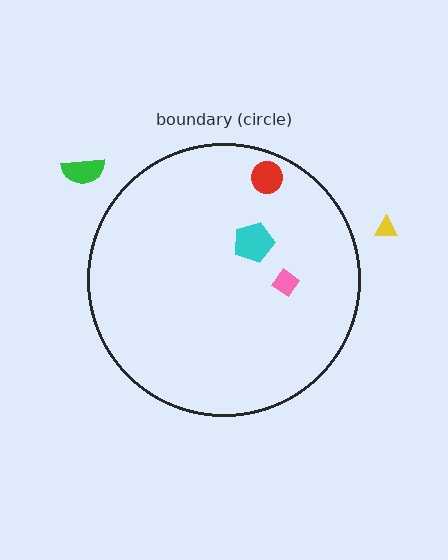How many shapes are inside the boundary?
3 inside, 2 outside.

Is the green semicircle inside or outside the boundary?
Outside.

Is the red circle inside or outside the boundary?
Inside.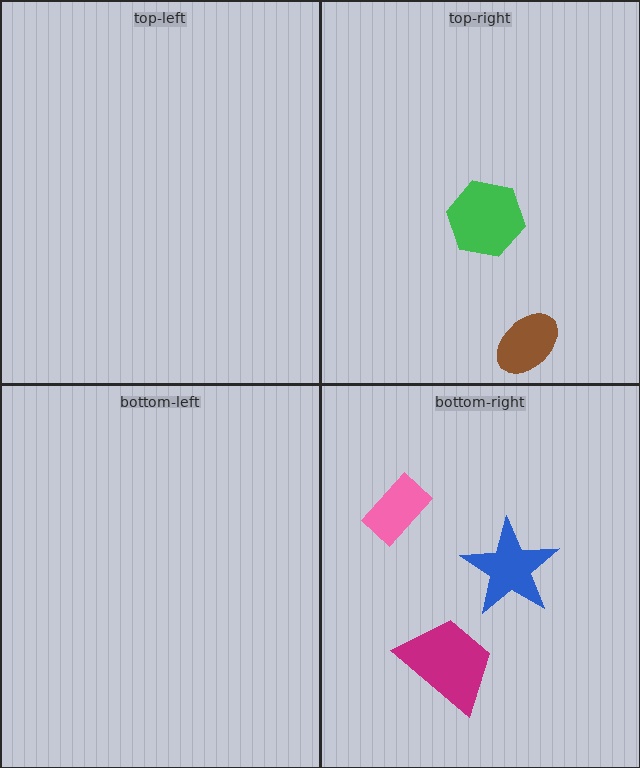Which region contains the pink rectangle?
The bottom-right region.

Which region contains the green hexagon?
The top-right region.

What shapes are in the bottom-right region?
The magenta trapezoid, the blue star, the pink rectangle.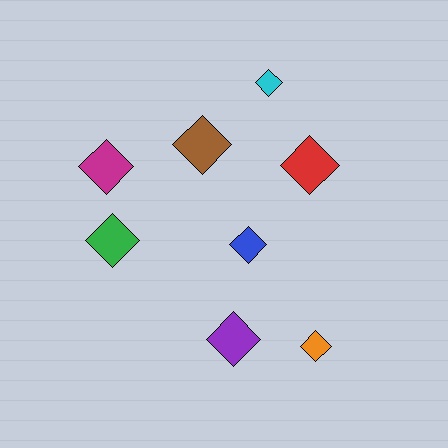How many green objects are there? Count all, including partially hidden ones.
There is 1 green object.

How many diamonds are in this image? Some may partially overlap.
There are 8 diamonds.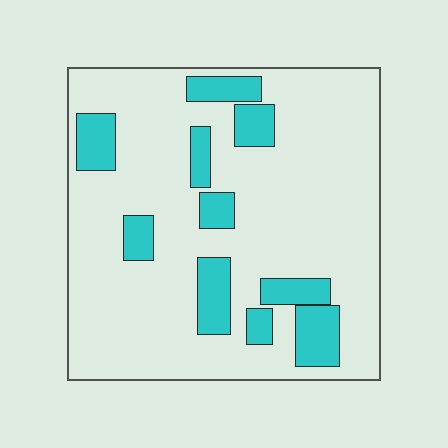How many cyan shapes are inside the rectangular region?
10.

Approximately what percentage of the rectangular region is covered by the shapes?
Approximately 20%.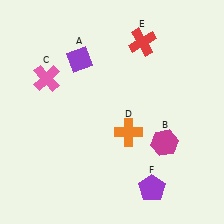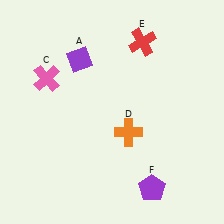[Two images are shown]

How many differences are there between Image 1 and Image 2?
There is 1 difference between the two images.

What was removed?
The magenta hexagon (B) was removed in Image 2.